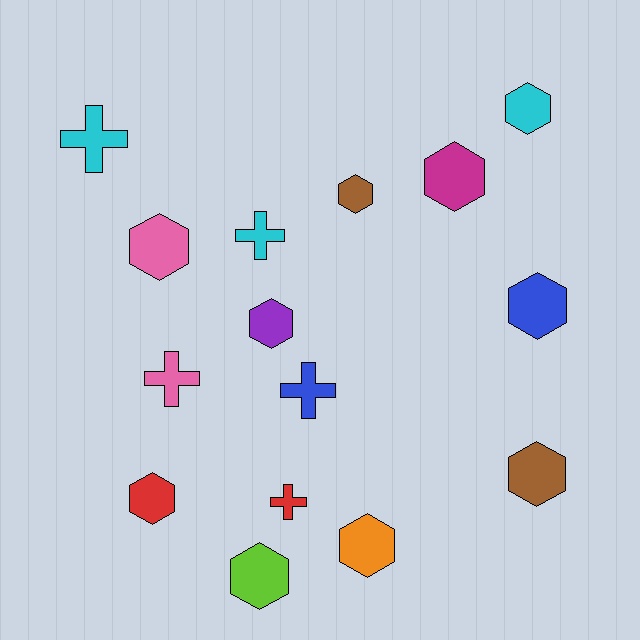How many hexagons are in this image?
There are 10 hexagons.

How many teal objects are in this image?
There are no teal objects.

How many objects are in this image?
There are 15 objects.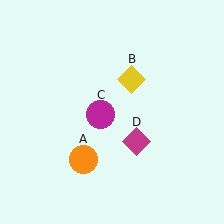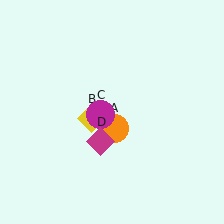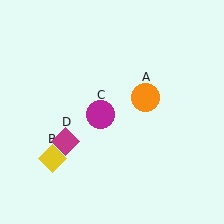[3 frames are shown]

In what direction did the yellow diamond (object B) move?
The yellow diamond (object B) moved down and to the left.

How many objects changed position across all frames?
3 objects changed position: orange circle (object A), yellow diamond (object B), magenta diamond (object D).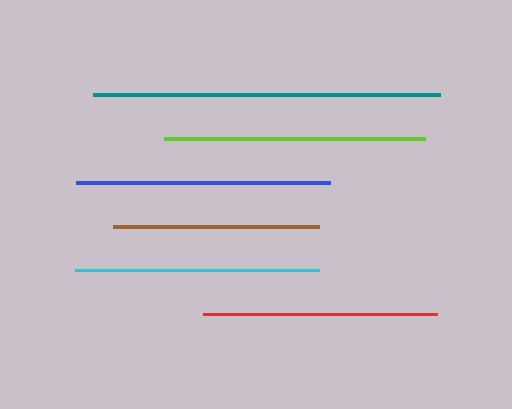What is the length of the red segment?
The red segment is approximately 235 pixels long.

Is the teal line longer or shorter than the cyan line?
The teal line is longer than the cyan line.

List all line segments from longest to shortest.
From longest to shortest: teal, lime, blue, cyan, red, brown.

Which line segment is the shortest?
The brown line is the shortest at approximately 206 pixels.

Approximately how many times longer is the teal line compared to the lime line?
The teal line is approximately 1.3 times the length of the lime line.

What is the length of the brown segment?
The brown segment is approximately 206 pixels long.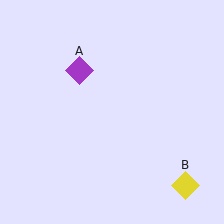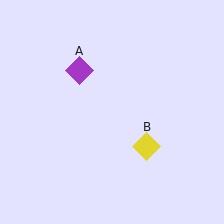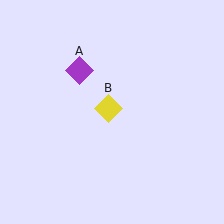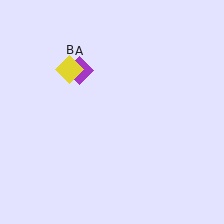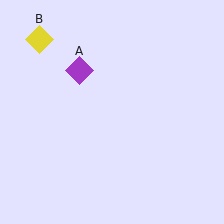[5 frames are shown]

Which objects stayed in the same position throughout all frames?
Purple diamond (object A) remained stationary.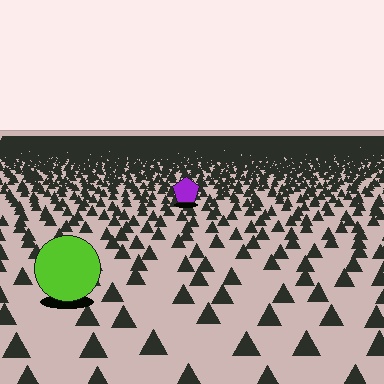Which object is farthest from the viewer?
The purple pentagon is farthest from the viewer. It appears smaller and the ground texture around it is denser.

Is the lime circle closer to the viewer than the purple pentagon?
Yes. The lime circle is closer — you can tell from the texture gradient: the ground texture is coarser near it.